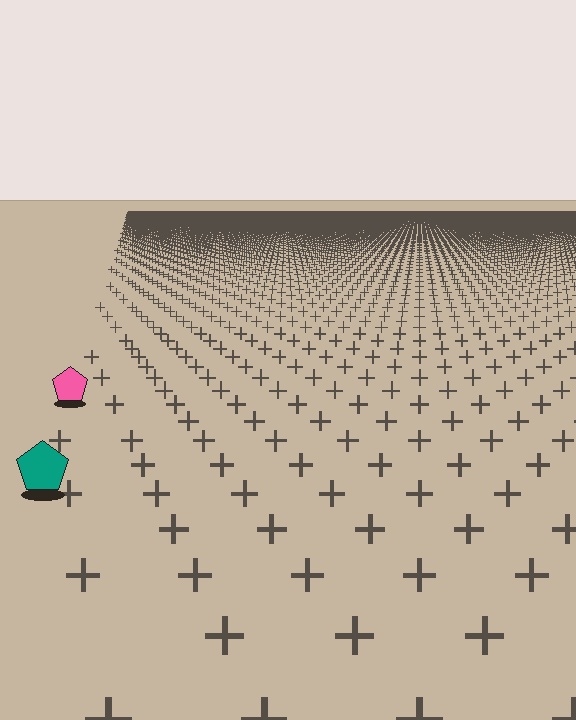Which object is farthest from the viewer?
The pink pentagon is farthest from the viewer. It appears smaller and the ground texture around it is denser.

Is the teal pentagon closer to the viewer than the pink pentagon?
Yes. The teal pentagon is closer — you can tell from the texture gradient: the ground texture is coarser near it.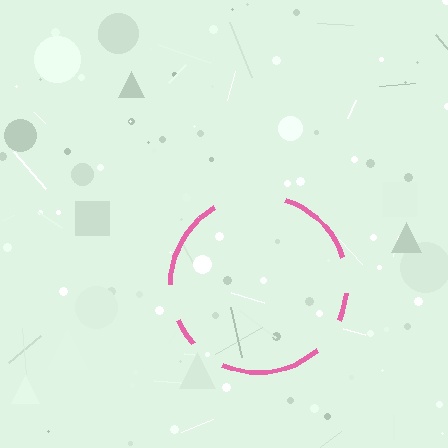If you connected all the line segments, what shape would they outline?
They would outline a circle.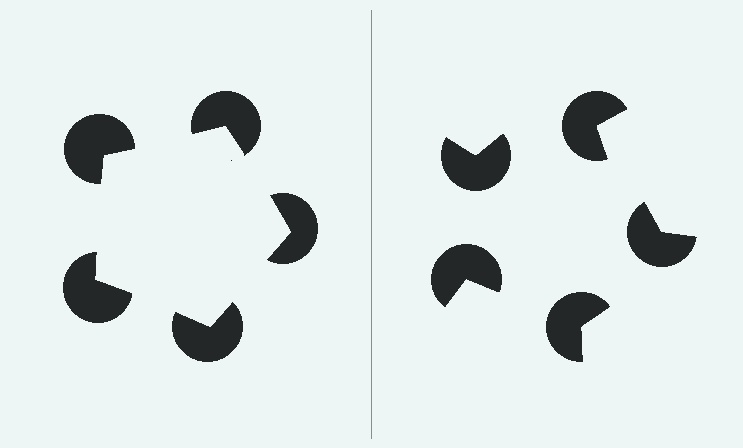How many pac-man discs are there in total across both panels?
10 — 5 on each side.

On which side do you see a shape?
An illusory pentagon appears on the left side. On the right side the wedge cuts are rotated, so no coherent shape forms.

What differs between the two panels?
The pac-man discs are positioned identically on both sides; only the wedge orientations differ. On the left they align to a pentagon; on the right they are misaligned.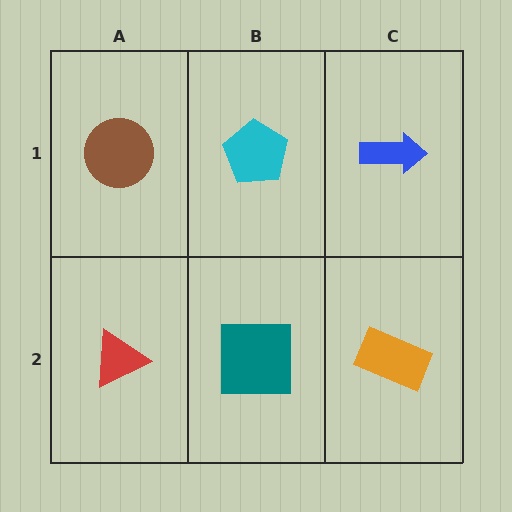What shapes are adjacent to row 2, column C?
A blue arrow (row 1, column C), a teal square (row 2, column B).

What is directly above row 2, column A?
A brown circle.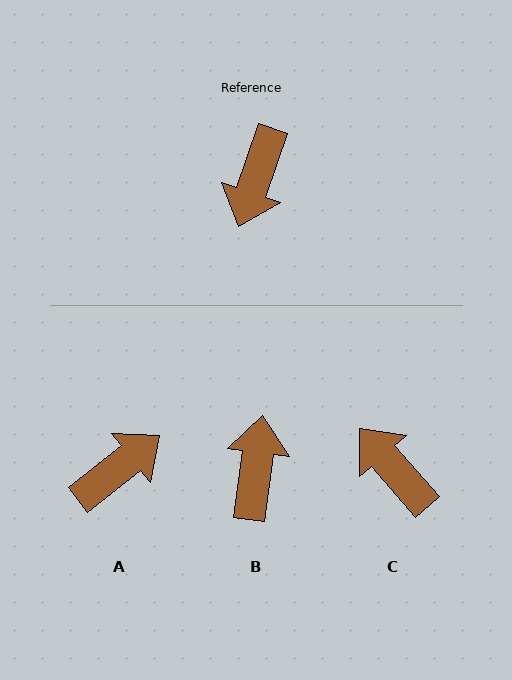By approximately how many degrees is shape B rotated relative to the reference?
Approximately 168 degrees clockwise.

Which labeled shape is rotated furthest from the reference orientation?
B, about 168 degrees away.